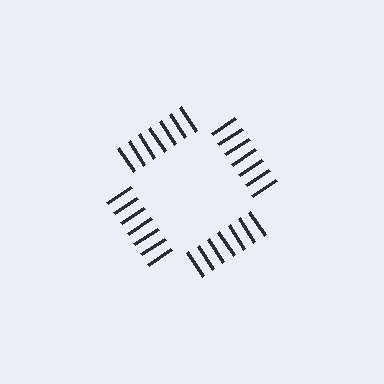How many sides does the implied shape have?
4 sides — the line-ends trace a square.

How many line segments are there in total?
28 — 7 along each of the 4 edges.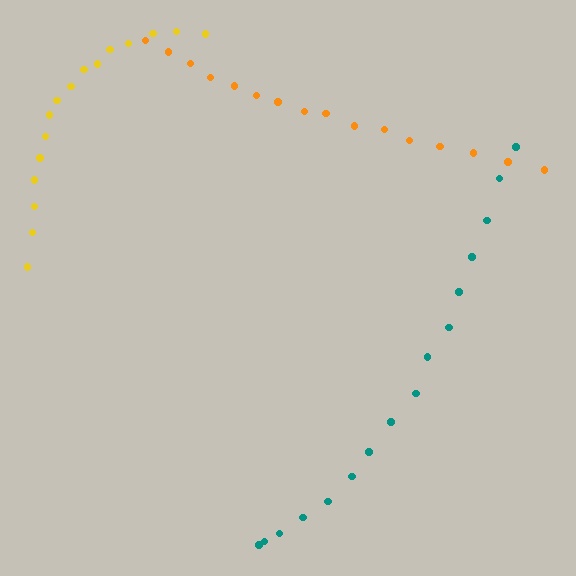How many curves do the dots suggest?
There are 3 distinct paths.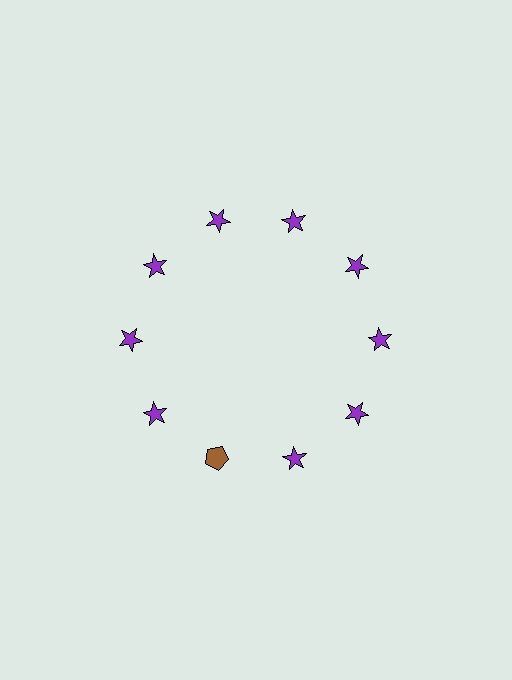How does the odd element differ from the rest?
It differs in both color (brown instead of purple) and shape (pentagon instead of star).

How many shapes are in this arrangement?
There are 10 shapes arranged in a ring pattern.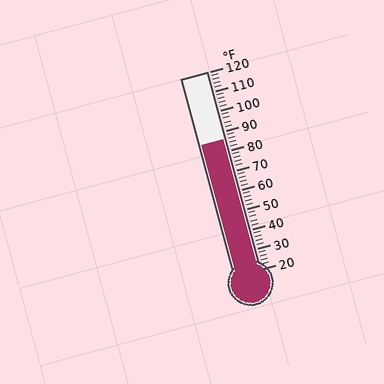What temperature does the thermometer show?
The thermometer shows approximately 86°F.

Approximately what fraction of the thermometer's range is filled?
The thermometer is filled to approximately 65% of its range.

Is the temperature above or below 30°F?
The temperature is above 30°F.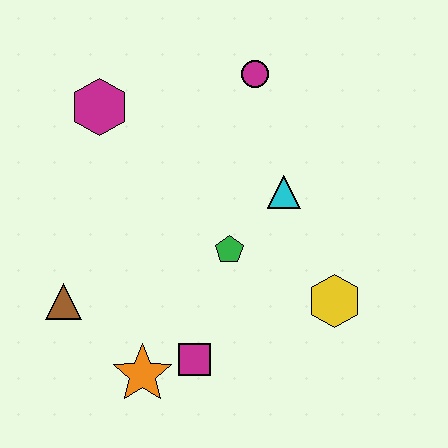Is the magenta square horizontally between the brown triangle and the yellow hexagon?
Yes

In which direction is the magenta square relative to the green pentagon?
The magenta square is below the green pentagon.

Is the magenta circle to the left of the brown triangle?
No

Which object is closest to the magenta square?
The orange star is closest to the magenta square.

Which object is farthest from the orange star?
The magenta circle is farthest from the orange star.